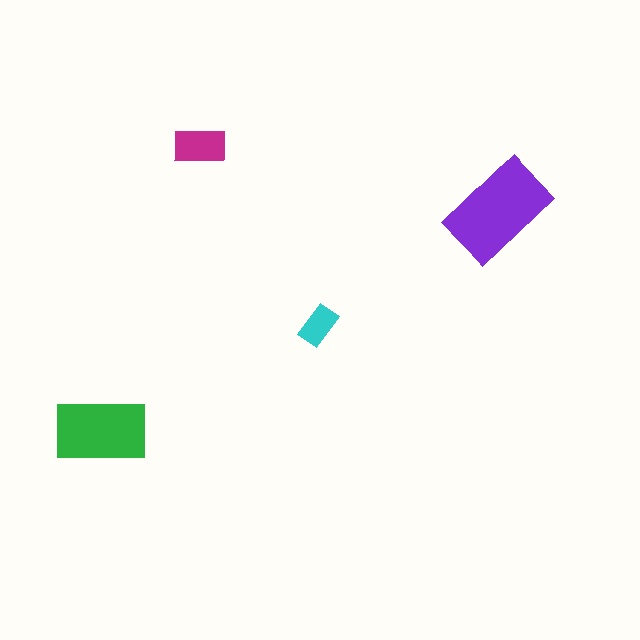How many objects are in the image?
There are 4 objects in the image.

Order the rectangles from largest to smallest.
the purple one, the green one, the magenta one, the cyan one.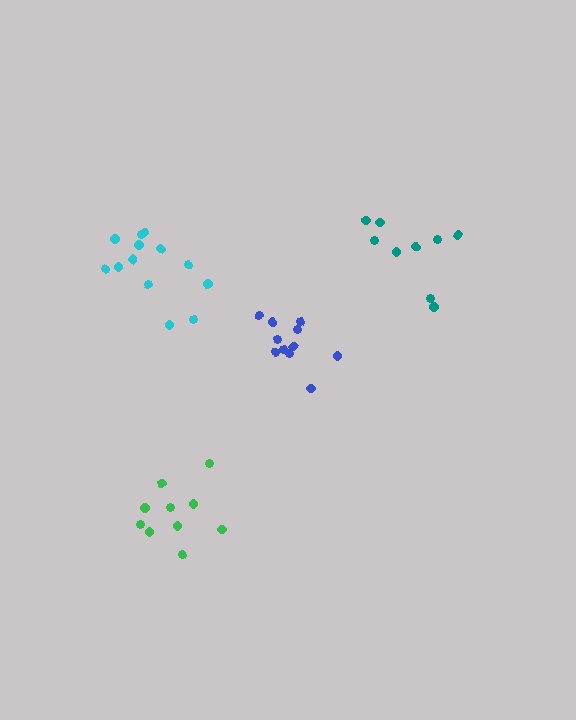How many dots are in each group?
Group 1: 10 dots, Group 2: 9 dots, Group 3: 11 dots, Group 4: 13 dots (43 total).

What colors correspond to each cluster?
The clusters are colored: green, teal, blue, cyan.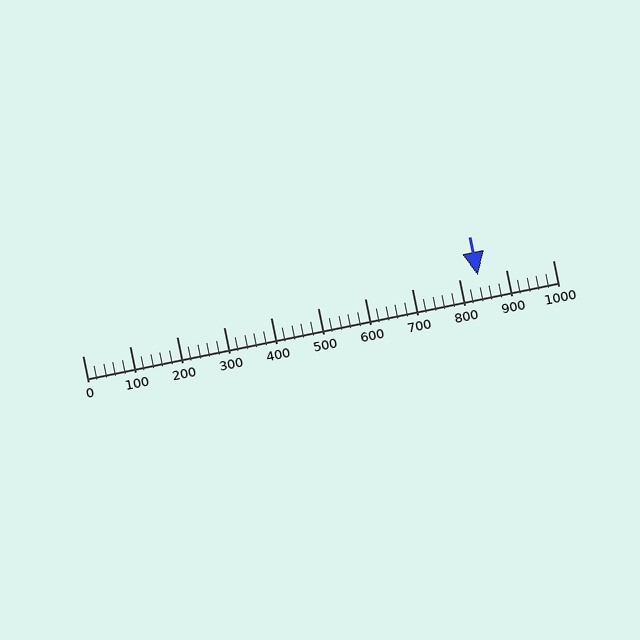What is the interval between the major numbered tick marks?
The major tick marks are spaced 100 units apart.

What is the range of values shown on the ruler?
The ruler shows values from 0 to 1000.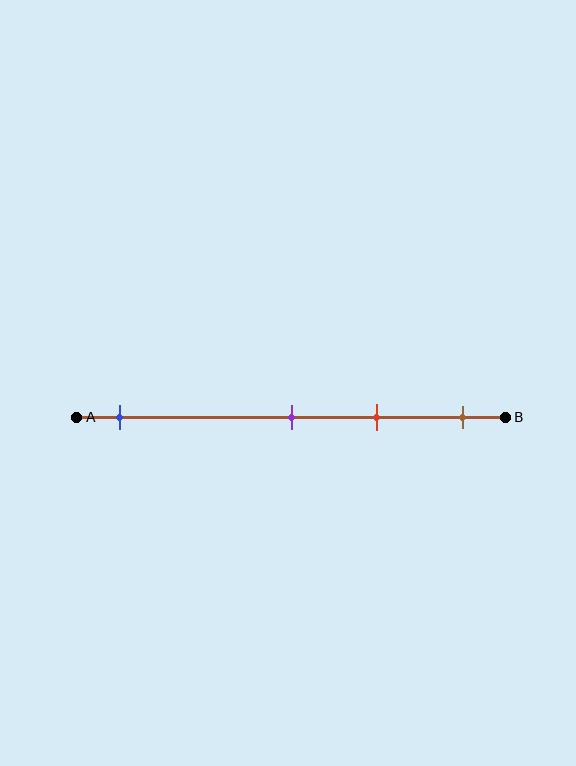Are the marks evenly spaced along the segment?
No, the marks are not evenly spaced.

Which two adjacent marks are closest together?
The purple and red marks are the closest adjacent pair.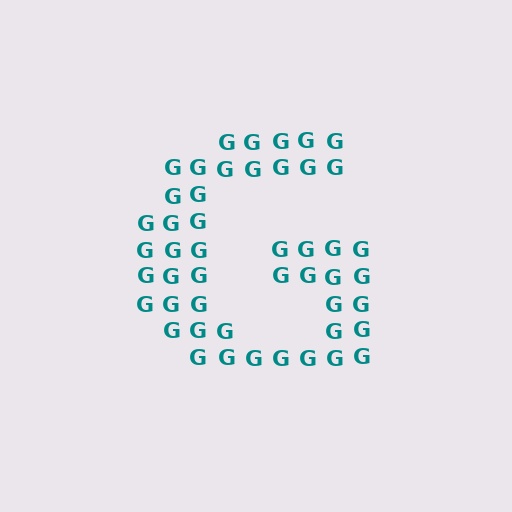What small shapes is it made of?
It is made of small letter G's.